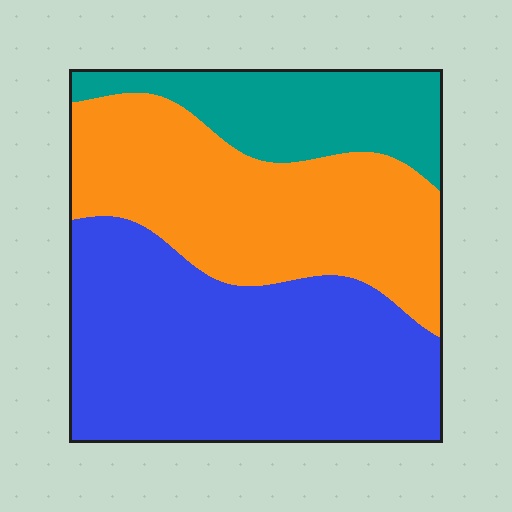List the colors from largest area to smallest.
From largest to smallest: blue, orange, teal.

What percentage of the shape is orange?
Orange covers around 35% of the shape.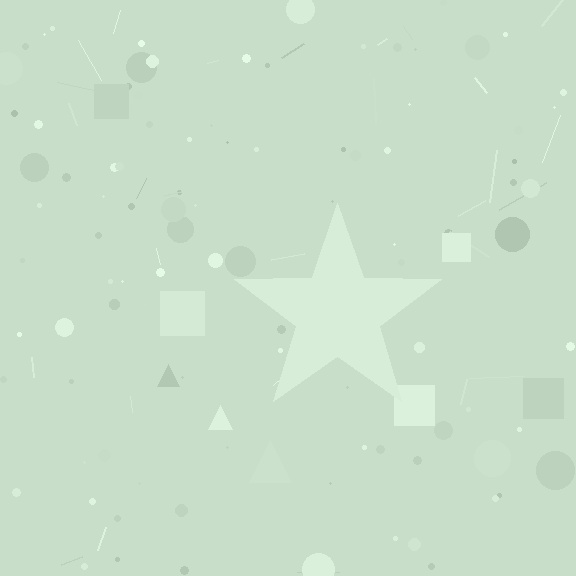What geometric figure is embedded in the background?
A star is embedded in the background.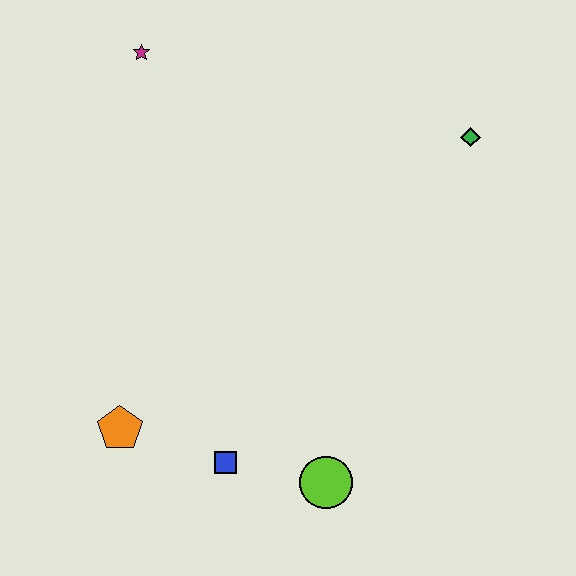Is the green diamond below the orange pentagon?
No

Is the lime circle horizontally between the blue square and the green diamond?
Yes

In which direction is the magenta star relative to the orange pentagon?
The magenta star is above the orange pentagon.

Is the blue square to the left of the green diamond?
Yes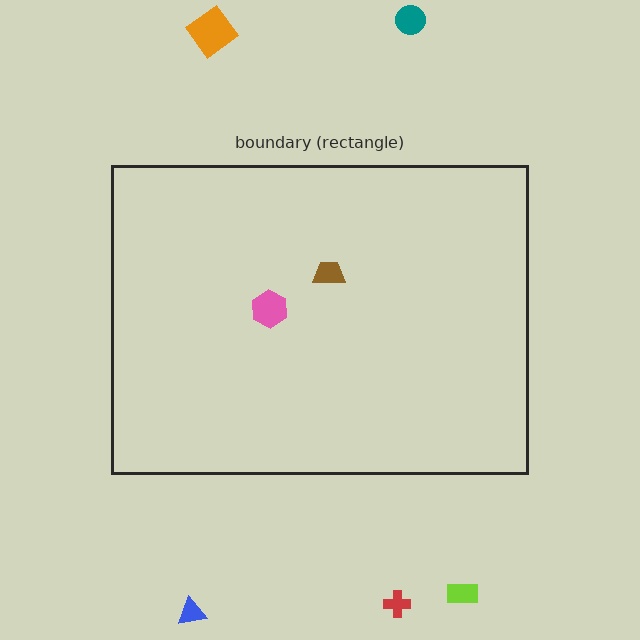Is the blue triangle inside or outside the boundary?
Outside.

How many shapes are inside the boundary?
2 inside, 5 outside.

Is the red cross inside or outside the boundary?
Outside.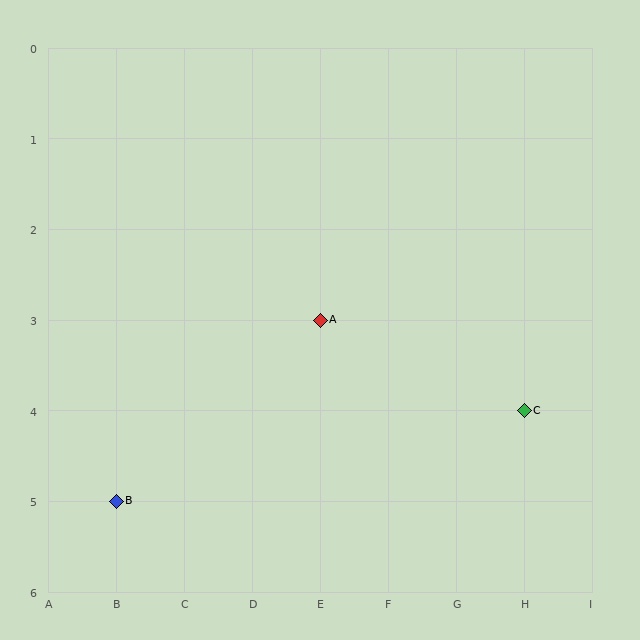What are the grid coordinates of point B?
Point B is at grid coordinates (B, 5).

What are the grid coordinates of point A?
Point A is at grid coordinates (E, 3).